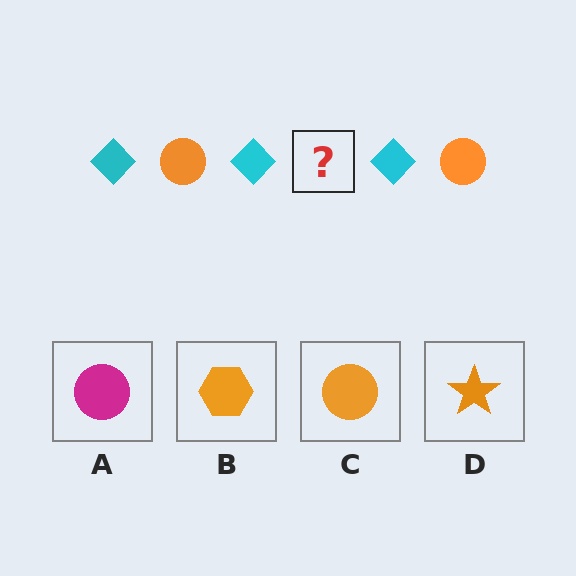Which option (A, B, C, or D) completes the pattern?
C.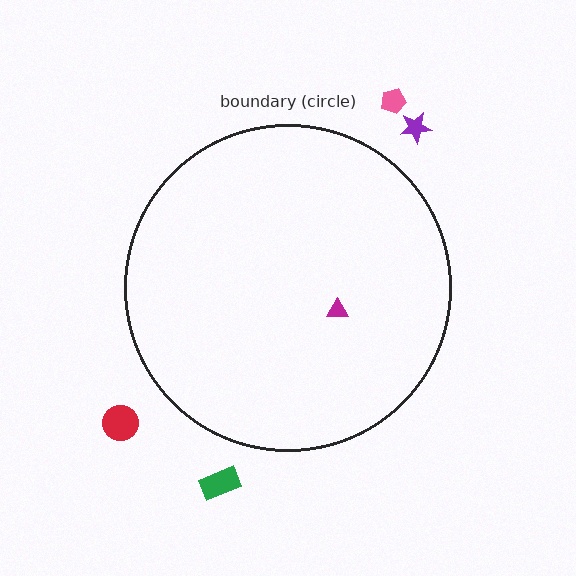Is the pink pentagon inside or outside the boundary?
Outside.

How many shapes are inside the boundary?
1 inside, 4 outside.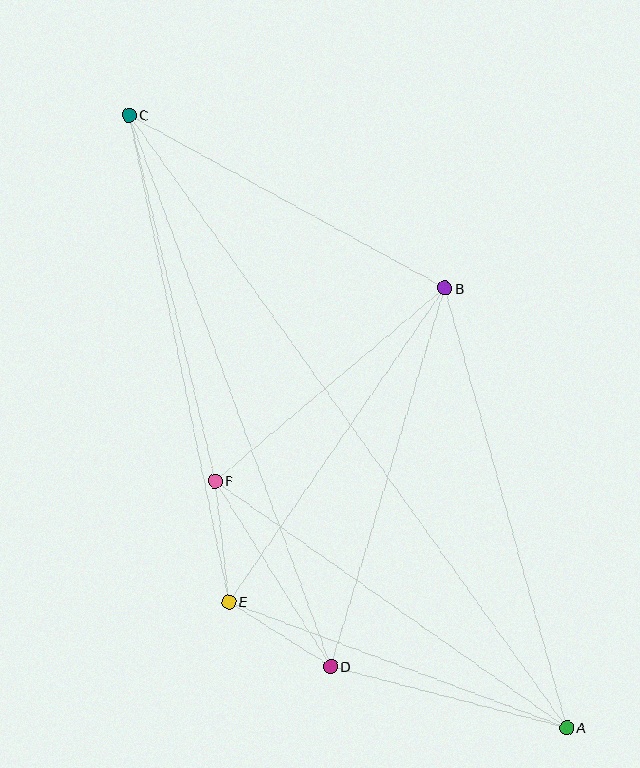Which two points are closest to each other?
Points D and E are closest to each other.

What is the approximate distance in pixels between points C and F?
The distance between C and F is approximately 376 pixels.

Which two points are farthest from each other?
Points A and C are farthest from each other.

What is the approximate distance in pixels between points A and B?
The distance between A and B is approximately 456 pixels.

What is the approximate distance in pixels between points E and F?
The distance between E and F is approximately 122 pixels.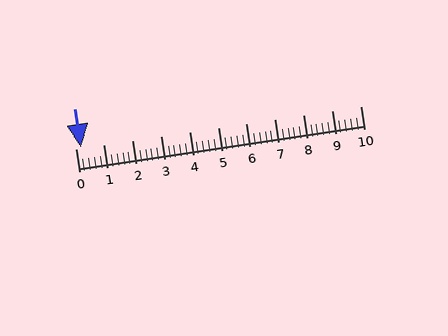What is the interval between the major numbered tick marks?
The major tick marks are spaced 1 units apart.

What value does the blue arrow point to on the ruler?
The blue arrow points to approximately 0.2.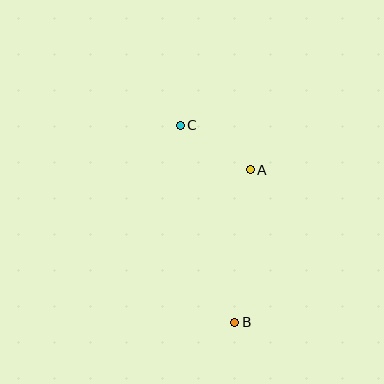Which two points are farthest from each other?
Points B and C are farthest from each other.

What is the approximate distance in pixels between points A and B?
The distance between A and B is approximately 153 pixels.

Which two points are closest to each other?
Points A and C are closest to each other.